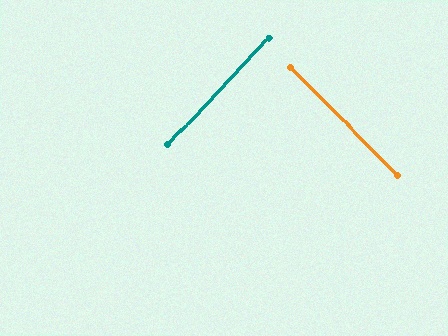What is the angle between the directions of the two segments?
Approximately 88 degrees.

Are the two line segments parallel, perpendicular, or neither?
Perpendicular — they meet at approximately 88°.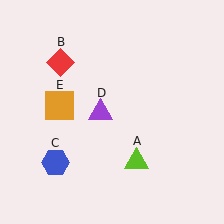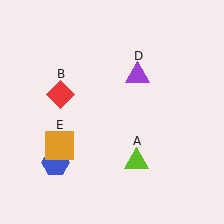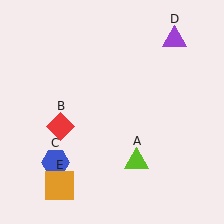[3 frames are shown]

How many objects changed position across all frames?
3 objects changed position: red diamond (object B), purple triangle (object D), orange square (object E).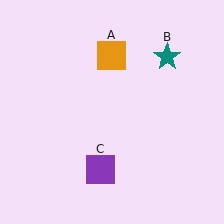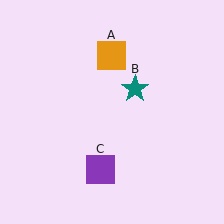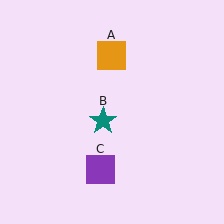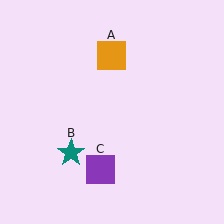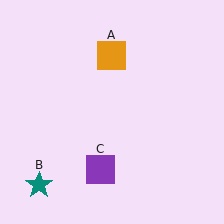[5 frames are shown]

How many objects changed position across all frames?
1 object changed position: teal star (object B).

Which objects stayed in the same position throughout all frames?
Orange square (object A) and purple square (object C) remained stationary.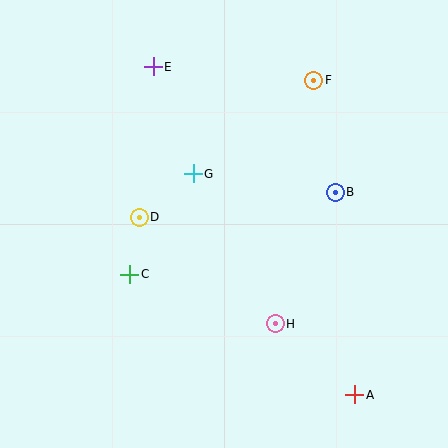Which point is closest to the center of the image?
Point G at (193, 174) is closest to the center.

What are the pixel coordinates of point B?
Point B is at (335, 192).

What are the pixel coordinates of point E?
Point E is at (153, 67).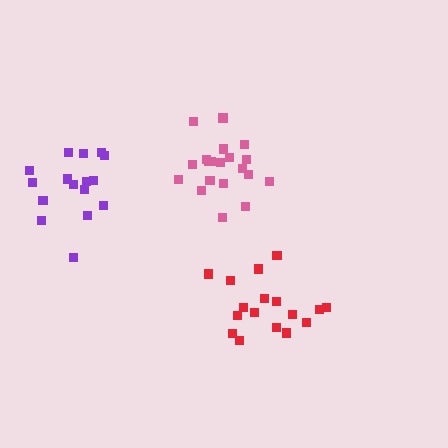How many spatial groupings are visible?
There are 3 spatial groupings.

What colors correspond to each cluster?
The clusters are colored: purple, pink, red.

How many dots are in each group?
Group 1: 16 dots, Group 2: 20 dots, Group 3: 17 dots (53 total).